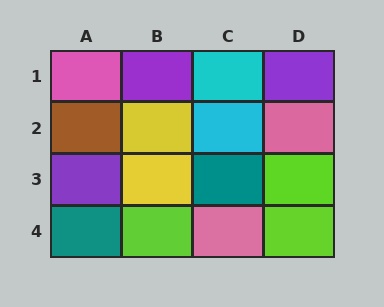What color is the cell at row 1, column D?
Purple.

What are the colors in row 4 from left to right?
Teal, lime, pink, lime.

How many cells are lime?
3 cells are lime.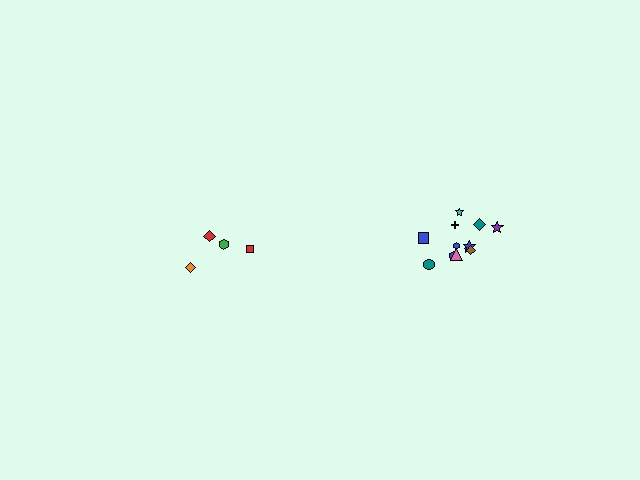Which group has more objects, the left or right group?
The right group.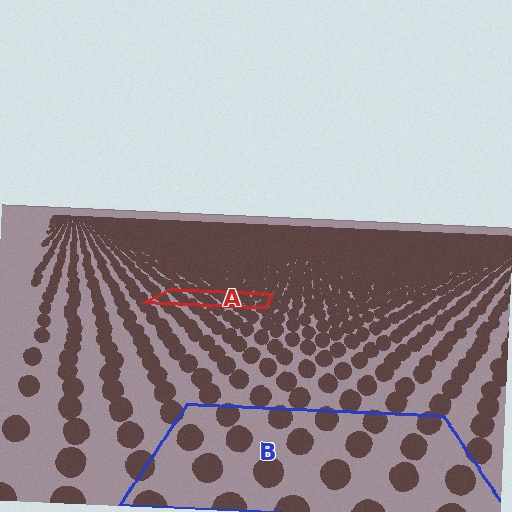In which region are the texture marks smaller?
The texture marks are smaller in region A, because it is farther away.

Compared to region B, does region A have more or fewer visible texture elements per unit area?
Region A has more texture elements per unit area — they are packed more densely because it is farther away.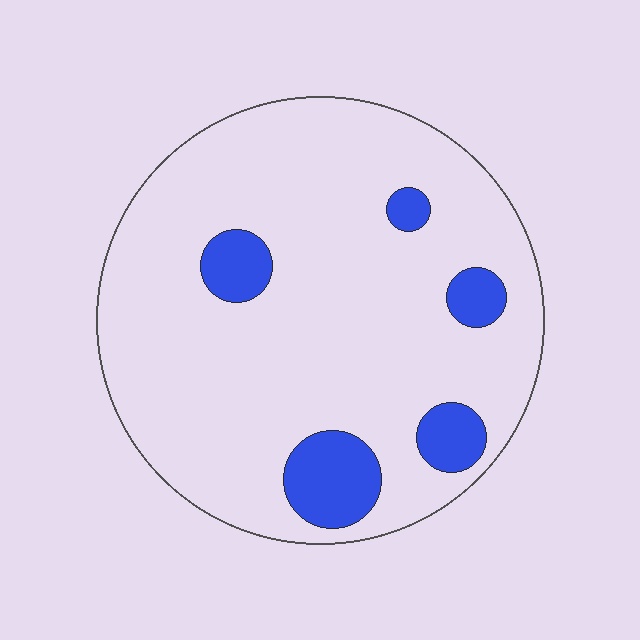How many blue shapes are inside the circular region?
5.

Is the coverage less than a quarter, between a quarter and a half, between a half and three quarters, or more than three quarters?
Less than a quarter.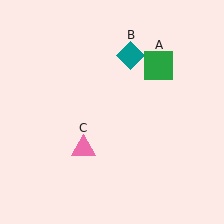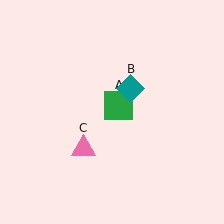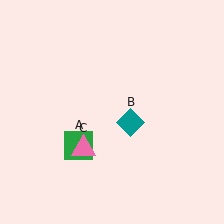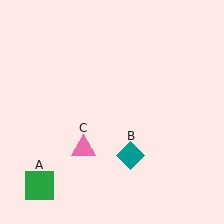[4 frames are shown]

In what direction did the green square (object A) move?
The green square (object A) moved down and to the left.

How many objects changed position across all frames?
2 objects changed position: green square (object A), teal diamond (object B).